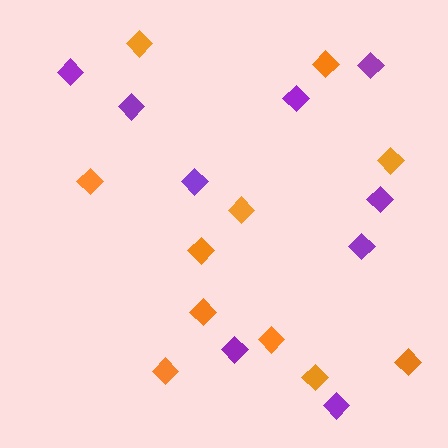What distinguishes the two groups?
There are 2 groups: one group of orange diamonds (11) and one group of purple diamonds (9).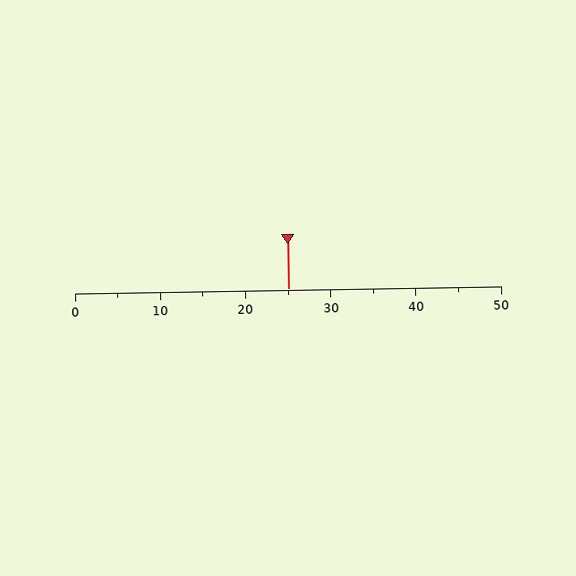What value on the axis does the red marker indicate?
The marker indicates approximately 25.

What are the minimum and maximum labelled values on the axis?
The axis runs from 0 to 50.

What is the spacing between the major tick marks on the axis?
The major ticks are spaced 10 apart.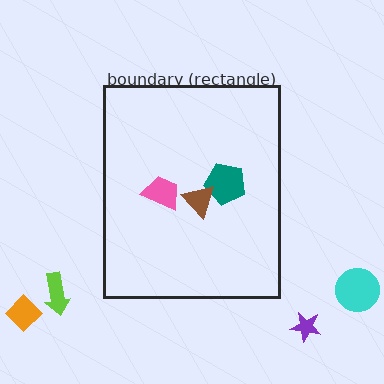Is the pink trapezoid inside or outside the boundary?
Inside.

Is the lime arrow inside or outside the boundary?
Outside.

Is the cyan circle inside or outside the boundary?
Outside.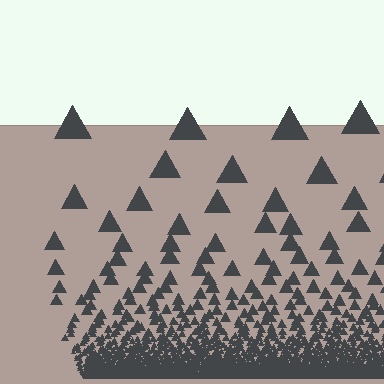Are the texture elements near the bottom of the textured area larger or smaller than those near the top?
Smaller. The gradient is inverted — elements near the bottom are smaller and denser.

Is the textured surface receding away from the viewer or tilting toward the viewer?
The surface appears to tilt toward the viewer. Texture elements get larger and sparser toward the top.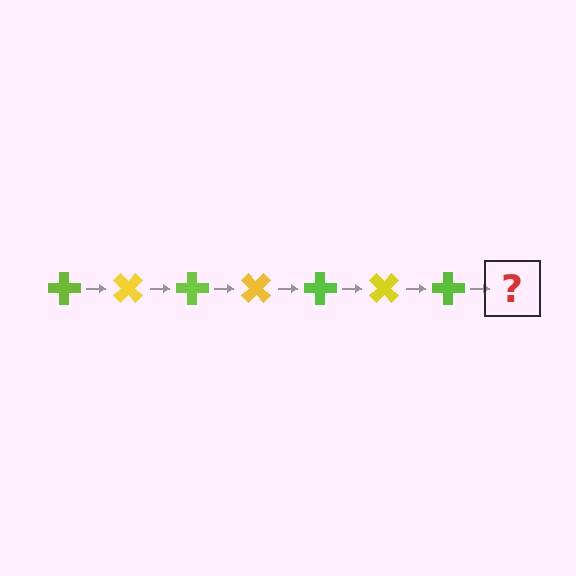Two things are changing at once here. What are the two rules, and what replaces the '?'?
The two rules are that it rotates 45 degrees each step and the color cycles through lime and yellow. The '?' should be a yellow cross, rotated 315 degrees from the start.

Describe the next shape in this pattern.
It should be a yellow cross, rotated 315 degrees from the start.